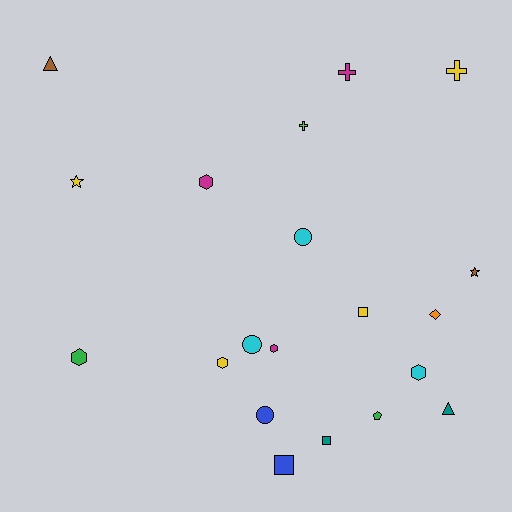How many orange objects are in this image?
There is 1 orange object.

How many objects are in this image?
There are 20 objects.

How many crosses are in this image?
There are 3 crosses.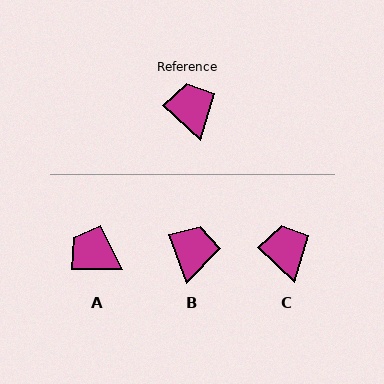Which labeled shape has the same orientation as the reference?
C.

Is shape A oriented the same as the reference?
No, it is off by about 44 degrees.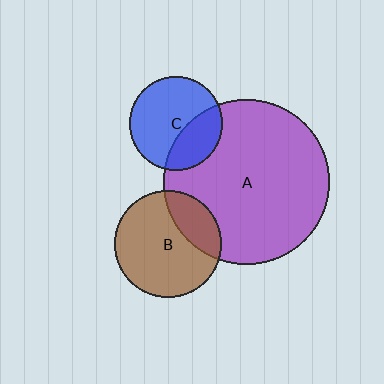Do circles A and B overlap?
Yes.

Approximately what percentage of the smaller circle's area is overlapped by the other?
Approximately 25%.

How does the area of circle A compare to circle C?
Approximately 3.1 times.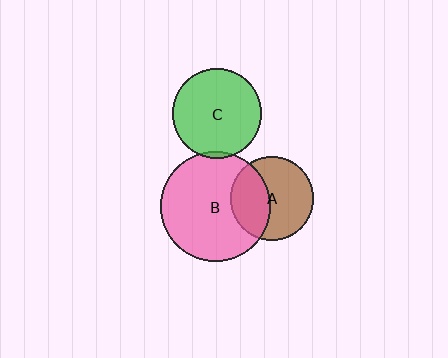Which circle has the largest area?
Circle B (pink).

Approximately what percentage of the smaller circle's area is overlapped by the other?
Approximately 5%.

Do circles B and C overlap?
Yes.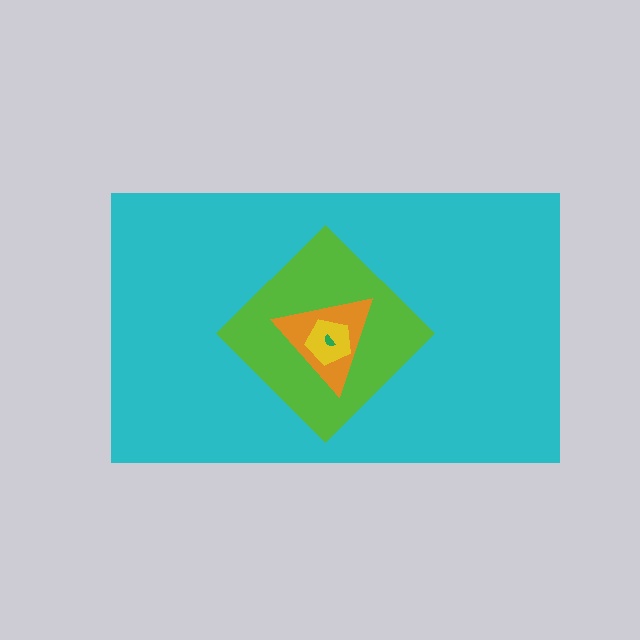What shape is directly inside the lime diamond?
The orange triangle.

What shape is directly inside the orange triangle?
The yellow pentagon.